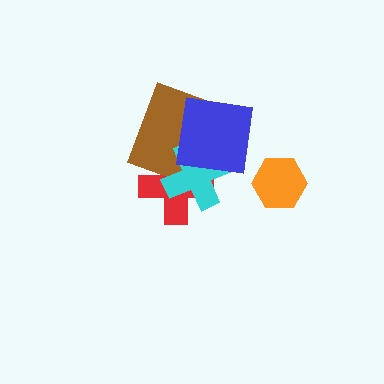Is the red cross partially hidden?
Yes, it is partially covered by another shape.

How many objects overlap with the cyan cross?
3 objects overlap with the cyan cross.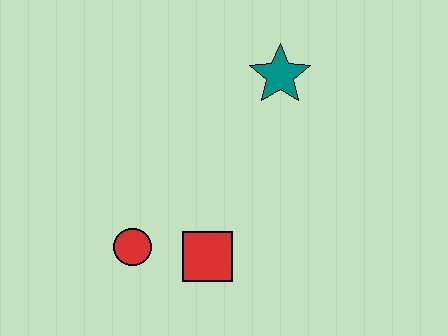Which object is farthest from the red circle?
The teal star is farthest from the red circle.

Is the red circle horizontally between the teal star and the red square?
No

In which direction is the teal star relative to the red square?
The teal star is above the red square.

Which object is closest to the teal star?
The red square is closest to the teal star.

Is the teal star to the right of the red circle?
Yes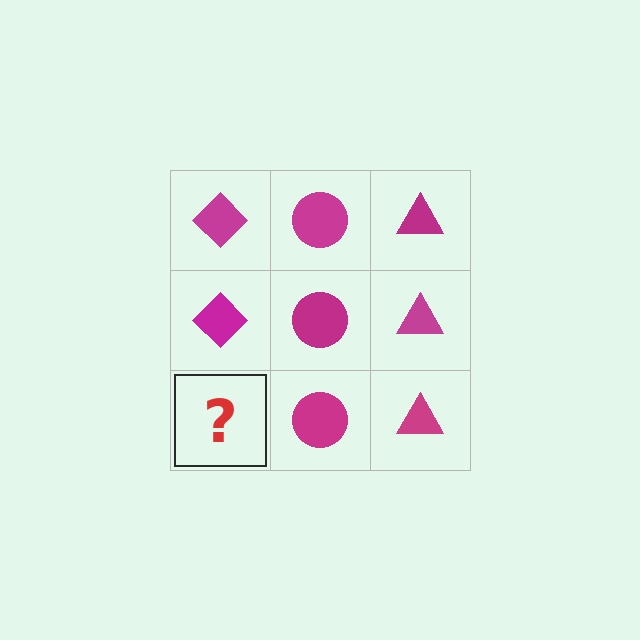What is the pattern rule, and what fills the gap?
The rule is that each column has a consistent shape. The gap should be filled with a magenta diamond.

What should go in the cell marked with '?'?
The missing cell should contain a magenta diamond.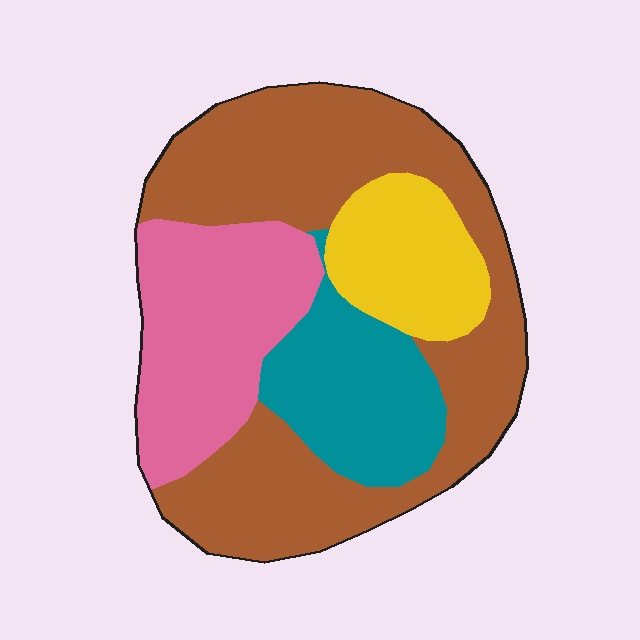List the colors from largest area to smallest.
From largest to smallest: brown, pink, teal, yellow.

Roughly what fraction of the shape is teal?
Teal takes up less than a sixth of the shape.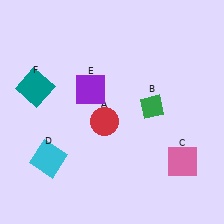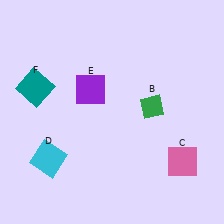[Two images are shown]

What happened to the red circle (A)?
The red circle (A) was removed in Image 2. It was in the bottom-left area of Image 1.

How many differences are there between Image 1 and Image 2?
There is 1 difference between the two images.